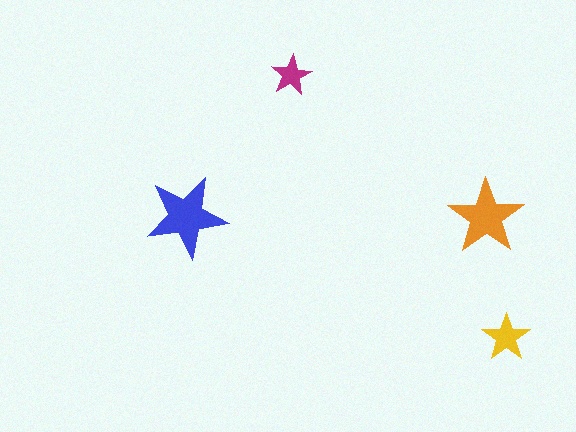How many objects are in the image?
There are 4 objects in the image.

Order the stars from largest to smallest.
the blue one, the orange one, the yellow one, the magenta one.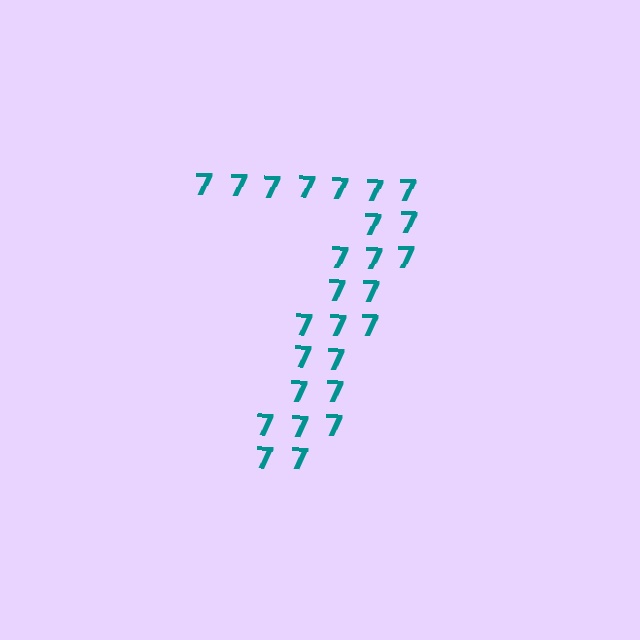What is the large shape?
The large shape is the digit 7.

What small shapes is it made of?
It is made of small digit 7's.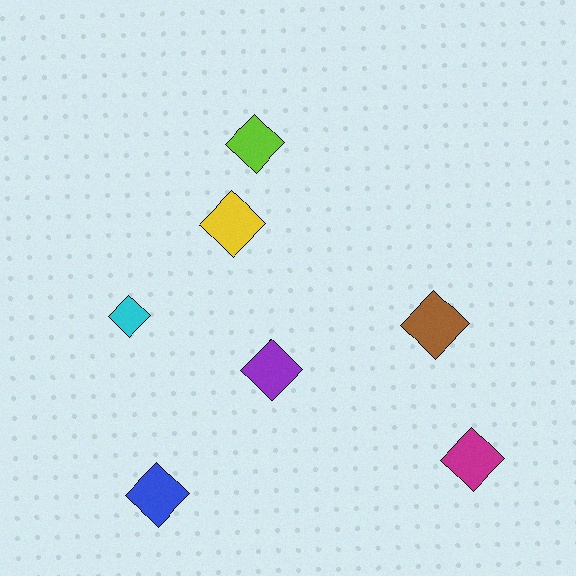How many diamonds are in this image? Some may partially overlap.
There are 7 diamonds.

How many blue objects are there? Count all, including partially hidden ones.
There is 1 blue object.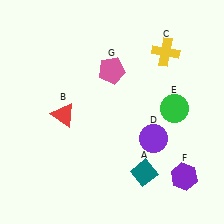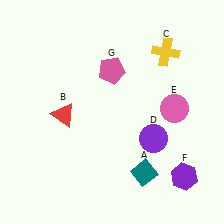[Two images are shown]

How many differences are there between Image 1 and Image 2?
There is 1 difference between the two images.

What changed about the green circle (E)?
In Image 1, E is green. In Image 2, it changed to pink.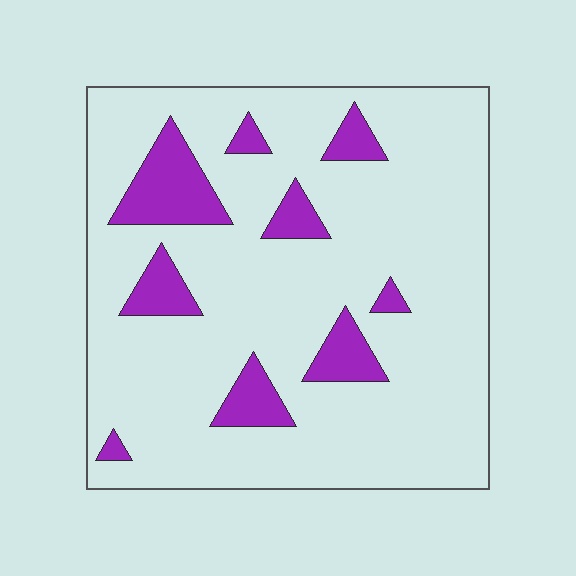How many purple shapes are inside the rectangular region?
9.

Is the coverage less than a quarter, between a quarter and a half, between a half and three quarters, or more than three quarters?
Less than a quarter.